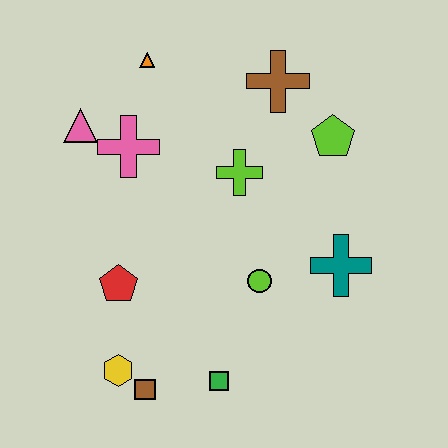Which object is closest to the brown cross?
The lime pentagon is closest to the brown cross.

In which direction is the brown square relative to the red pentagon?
The brown square is below the red pentagon.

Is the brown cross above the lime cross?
Yes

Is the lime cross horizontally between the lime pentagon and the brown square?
Yes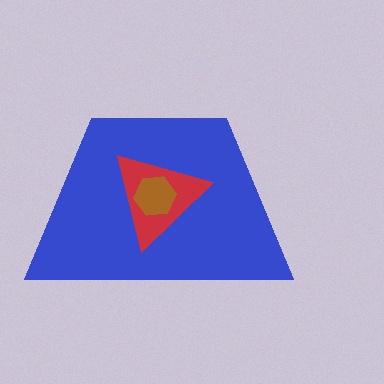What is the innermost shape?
The brown hexagon.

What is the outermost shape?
The blue trapezoid.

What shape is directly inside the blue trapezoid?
The red triangle.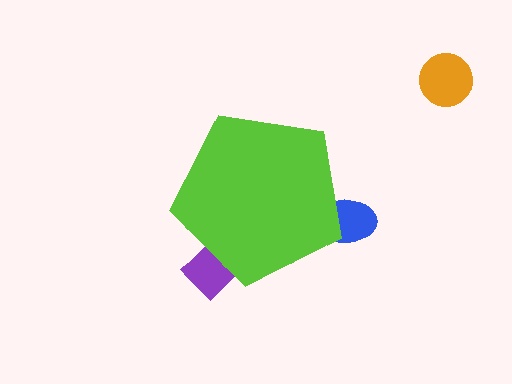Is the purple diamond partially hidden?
Yes, the purple diamond is partially hidden behind the lime pentagon.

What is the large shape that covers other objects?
A lime pentagon.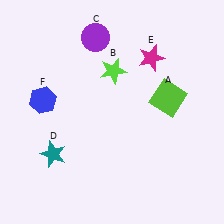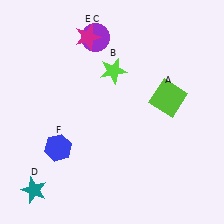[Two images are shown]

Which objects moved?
The objects that moved are: the teal star (D), the magenta star (E), the blue hexagon (F).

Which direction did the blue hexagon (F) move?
The blue hexagon (F) moved down.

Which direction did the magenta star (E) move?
The magenta star (E) moved left.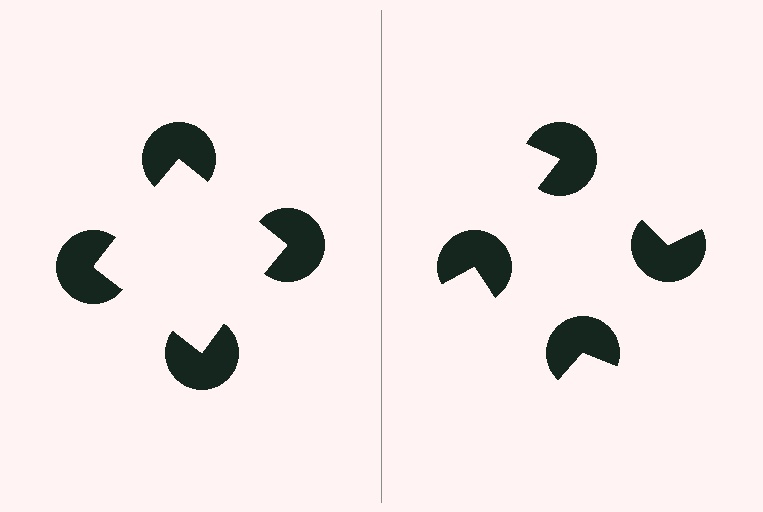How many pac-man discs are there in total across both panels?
8 — 4 on each side.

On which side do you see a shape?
An illusory square appears on the left side. On the right side the wedge cuts are rotated, so no coherent shape forms.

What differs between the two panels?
The pac-man discs are positioned identically on both sides; only the wedge orientations differ. On the left they align to a square; on the right they are misaligned.